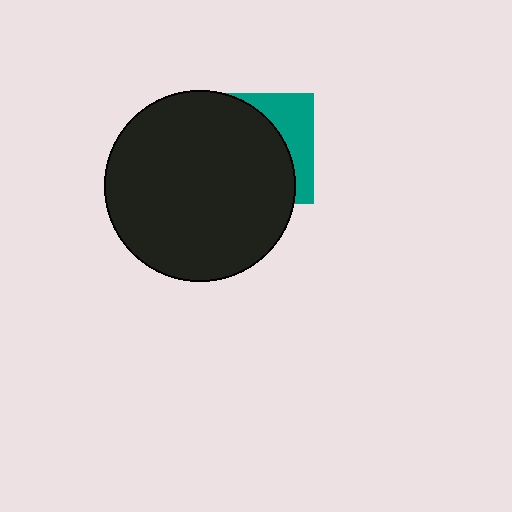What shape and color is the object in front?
The object in front is a black circle.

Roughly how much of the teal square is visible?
A small part of it is visible (roughly 30%).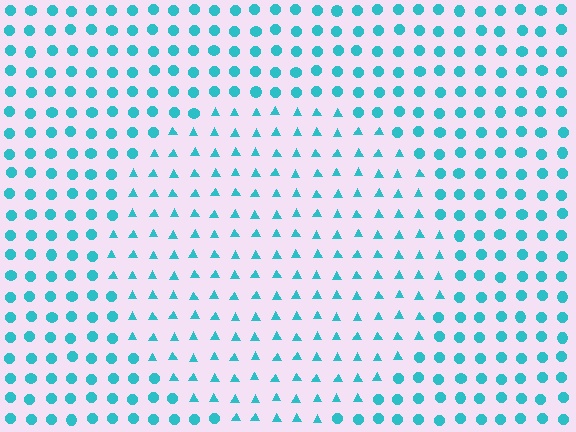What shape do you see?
I see a circle.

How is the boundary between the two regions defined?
The boundary is defined by a change in element shape: triangles inside vs. circles outside. All elements share the same color and spacing.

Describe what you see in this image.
The image is filled with small cyan elements arranged in a uniform grid. A circle-shaped region contains triangles, while the surrounding area contains circles. The boundary is defined purely by the change in element shape.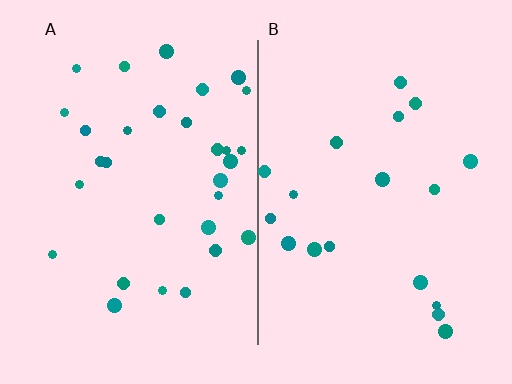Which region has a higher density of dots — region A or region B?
A (the left).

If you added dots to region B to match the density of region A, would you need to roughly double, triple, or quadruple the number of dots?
Approximately double.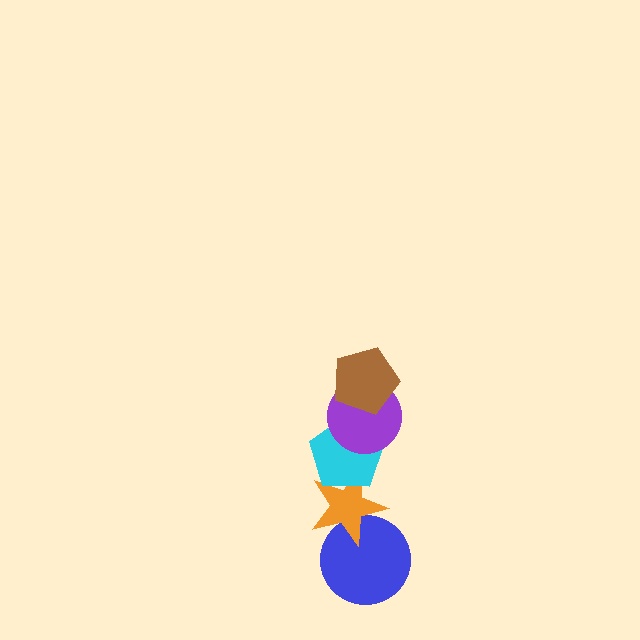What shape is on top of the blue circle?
The orange star is on top of the blue circle.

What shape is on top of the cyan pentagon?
The purple circle is on top of the cyan pentagon.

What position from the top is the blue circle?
The blue circle is 5th from the top.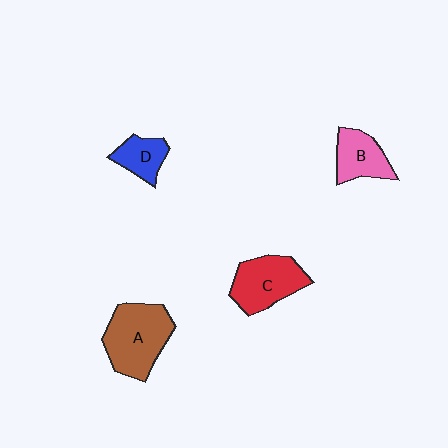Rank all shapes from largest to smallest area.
From largest to smallest: A (brown), C (red), B (pink), D (blue).